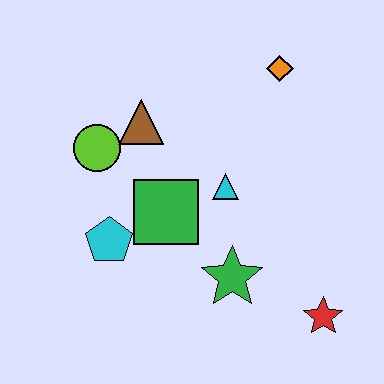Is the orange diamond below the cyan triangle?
No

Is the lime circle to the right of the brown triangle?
No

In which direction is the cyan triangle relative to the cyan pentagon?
The cyan triangle is to the right of the cyan pentagon.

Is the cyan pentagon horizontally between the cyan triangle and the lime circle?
Yes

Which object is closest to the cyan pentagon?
The green square is closest to the cyan pentagon.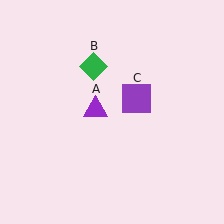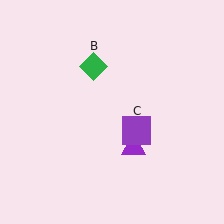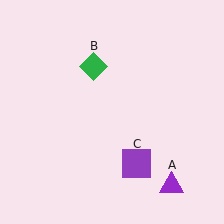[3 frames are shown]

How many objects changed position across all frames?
2 objects changed position: purple triangle (object A), purple square (object C).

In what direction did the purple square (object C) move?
The purple square (object C) moved down.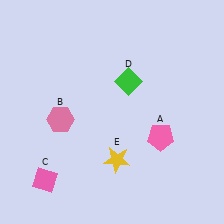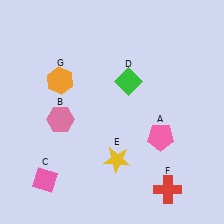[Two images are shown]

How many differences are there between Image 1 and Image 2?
There are 2 differences between the two images.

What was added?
A red cross (F), an orange hexagon (G) were added in Image 2.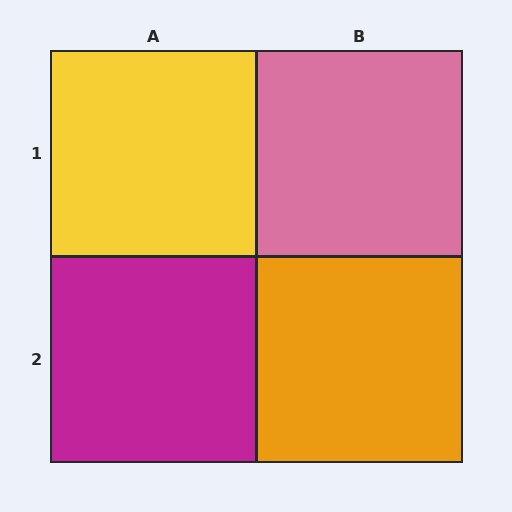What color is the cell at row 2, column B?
Orange.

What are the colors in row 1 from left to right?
Yellow, pink.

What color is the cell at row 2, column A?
Magenta.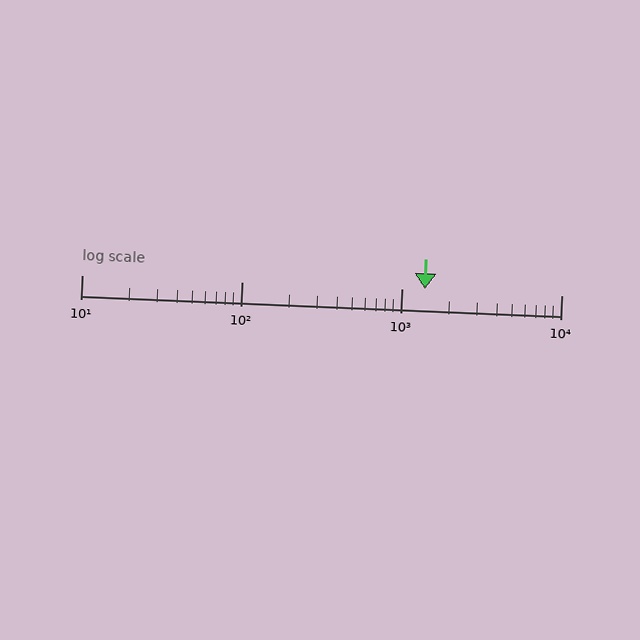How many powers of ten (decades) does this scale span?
The scale spans 3 decades, from 10 to 10000.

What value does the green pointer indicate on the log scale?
The pointer indicates approximately 1400.